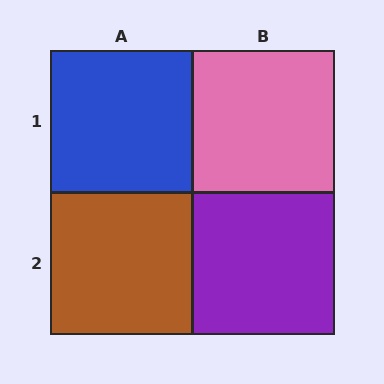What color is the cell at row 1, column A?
Blue.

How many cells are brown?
1 cell is brown.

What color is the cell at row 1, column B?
Pink.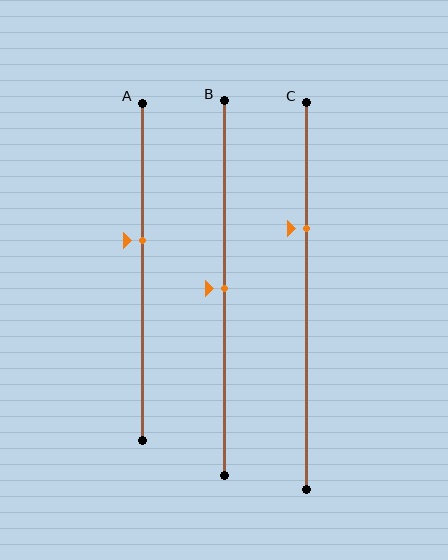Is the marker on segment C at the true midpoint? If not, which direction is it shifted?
No, the marker on segment C is shifted upward by about 18% of the segment length.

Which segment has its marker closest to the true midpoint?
Segment B has its marker closest to the true midpoint.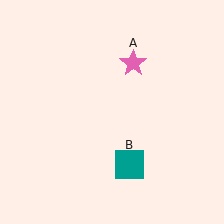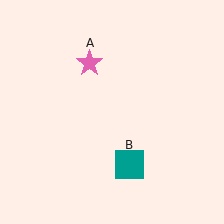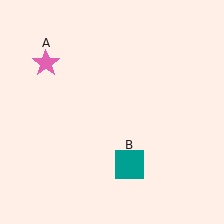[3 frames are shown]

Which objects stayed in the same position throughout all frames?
Teal square (object B) remained stationary.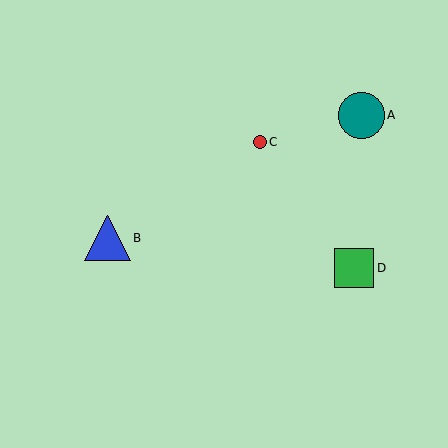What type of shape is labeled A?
Shape A is a teal circle.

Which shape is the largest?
The teal circle (labeled A) is the largest.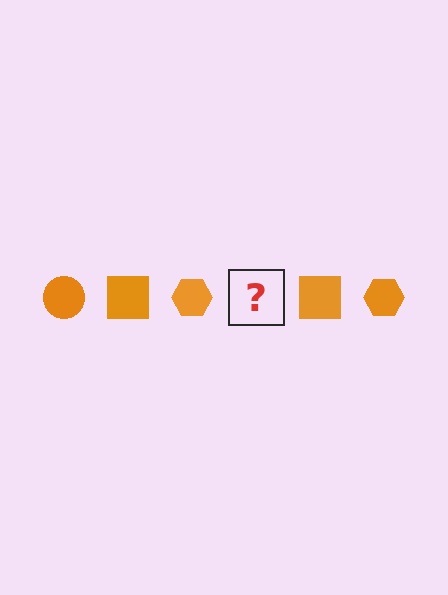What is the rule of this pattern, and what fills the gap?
The rule is that the pattern cycles through circle, square, hexagon shapes in orange. The gap should be filled with an orange circle.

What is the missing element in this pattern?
The missing element is an orange circle.